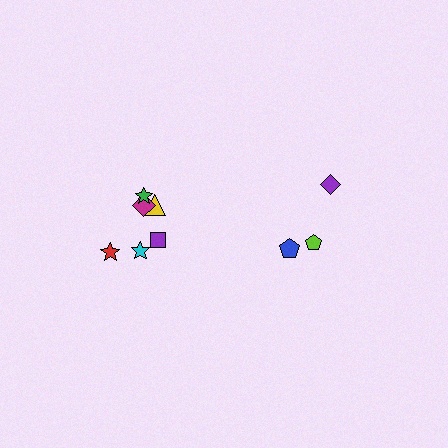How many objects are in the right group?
There are 3 objects.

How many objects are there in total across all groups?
There are 9 objects.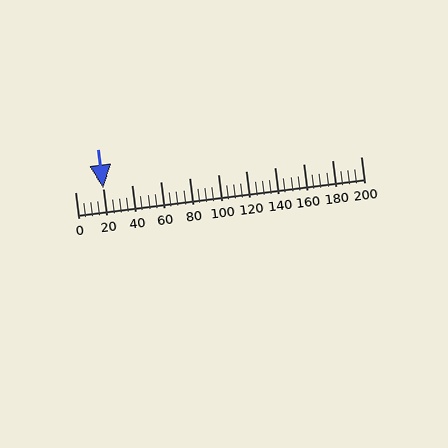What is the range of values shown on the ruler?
The ruler shows values from 0 to 200.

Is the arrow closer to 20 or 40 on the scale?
The arrow is closer to 20.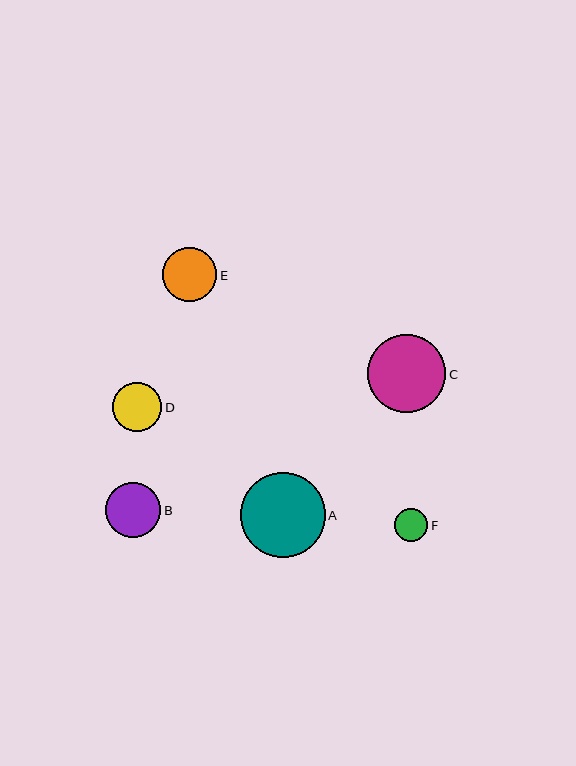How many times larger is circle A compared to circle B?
Circle A is approximately 1.5 times the size of circle B.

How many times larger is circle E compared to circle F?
Circle E is approximately 1.6 times the size of circle F.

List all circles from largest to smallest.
From largest to smallest: A, C, B, E, D, F.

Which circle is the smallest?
Circle F is the smallest with a size of approximately 33 pixels.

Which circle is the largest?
Circle A is the largest with a size of approximately 85 pixels.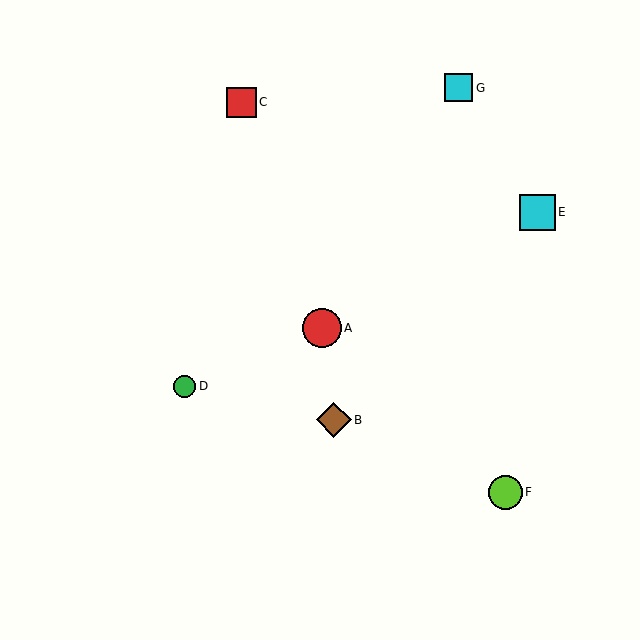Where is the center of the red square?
The center of the red square is at (241, 102).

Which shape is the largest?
The red circle (labeled A) is the largest.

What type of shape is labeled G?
Shape G is a cyan square.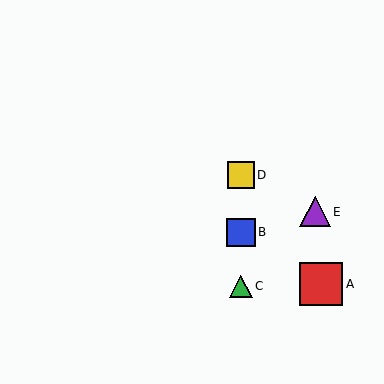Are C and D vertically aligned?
Yes, both are at x≈241.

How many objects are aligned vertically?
3 objects (B, C, D) are aligned vertically.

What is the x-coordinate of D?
Object D is at x≈241.